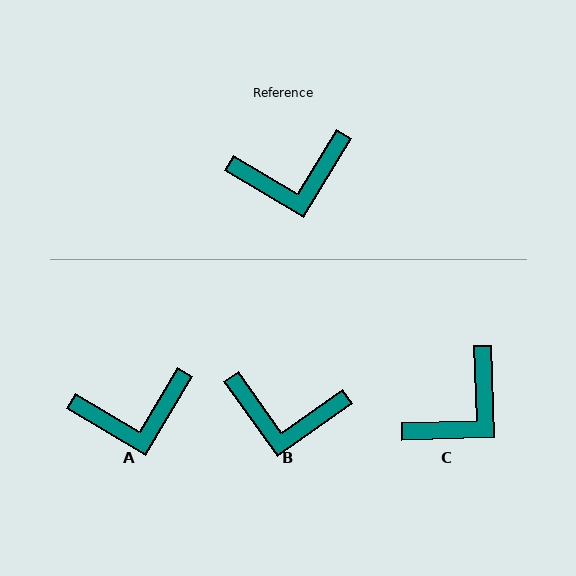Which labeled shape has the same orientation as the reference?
A.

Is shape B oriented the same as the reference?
No, it is off by about 24 degrees.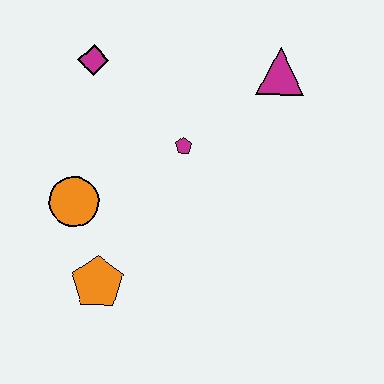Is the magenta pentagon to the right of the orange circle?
Yes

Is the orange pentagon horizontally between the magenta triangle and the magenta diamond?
Yes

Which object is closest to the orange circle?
The orange pentagon is closest to the orange circle.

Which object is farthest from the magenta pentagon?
The orange pentagon is farthest from the magenta pentagon.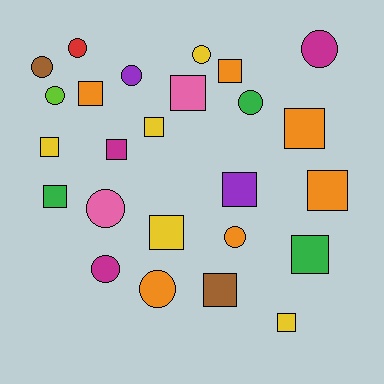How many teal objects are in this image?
There are no teal objects.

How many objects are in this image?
There are 25 objects.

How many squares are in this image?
There are 14 squares.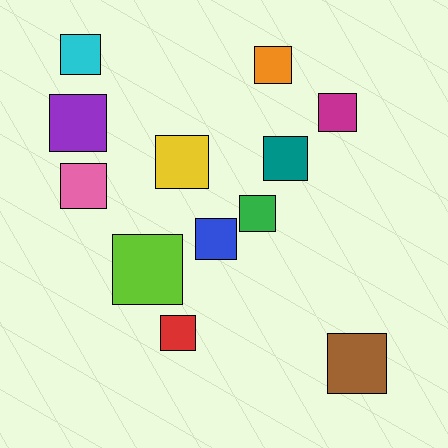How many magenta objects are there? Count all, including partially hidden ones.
There is 1 magenta object.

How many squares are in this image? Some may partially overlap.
There are 12 squares.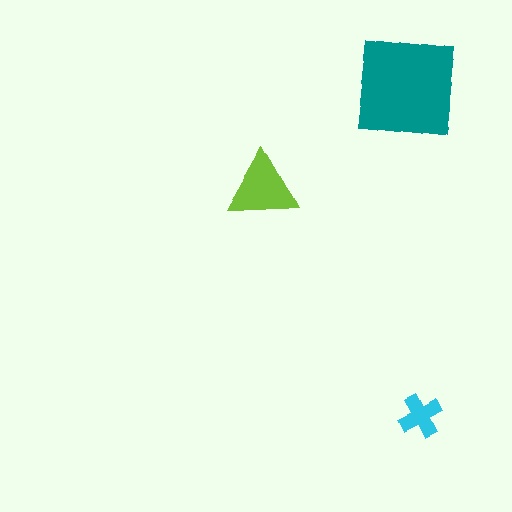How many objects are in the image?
There are 3 objects in the image.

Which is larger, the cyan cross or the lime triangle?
The lime triangle.